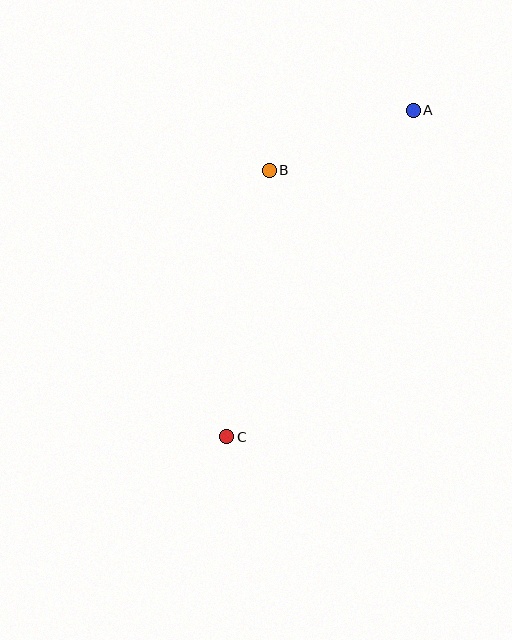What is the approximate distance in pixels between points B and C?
The distance between B and C is approximately 270 pixels.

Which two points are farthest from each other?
Points A and C are farthest from each other.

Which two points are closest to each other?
Points A and B are closest to each other.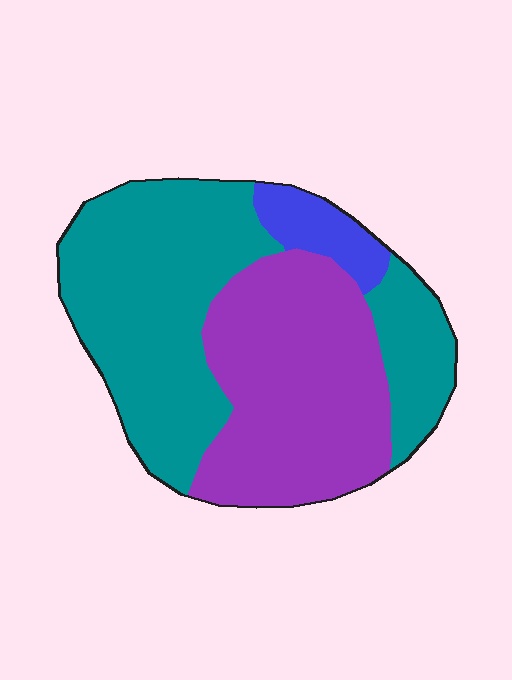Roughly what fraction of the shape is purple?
Purple covers about 40% of the shape.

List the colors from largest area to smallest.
From largest to smallest: teal, purple, blue.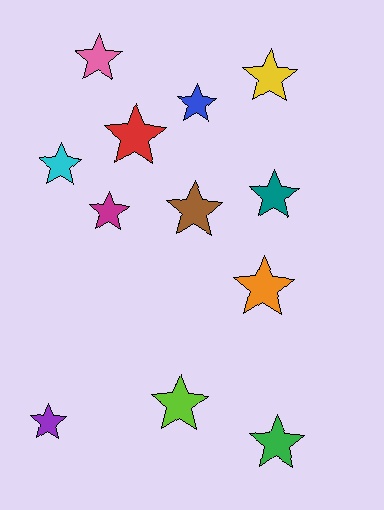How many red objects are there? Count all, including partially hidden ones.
There is 1 red object.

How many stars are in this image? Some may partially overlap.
There are 12 stars.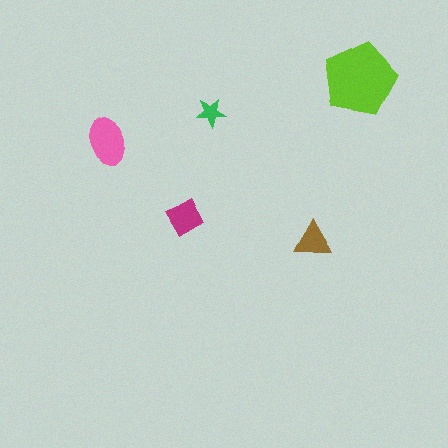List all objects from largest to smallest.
The lime pentagon, the pink ellipse, the magenta square, the brown triangle, the green star.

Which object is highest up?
The lime pentagon is topmost.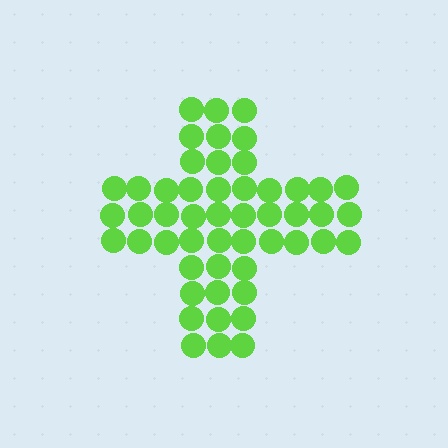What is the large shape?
The large shape is a cross.